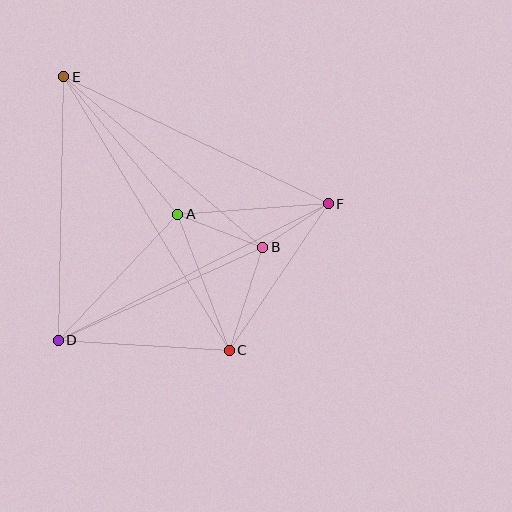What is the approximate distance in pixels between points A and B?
The distance between A and B is approximately 91 pixels.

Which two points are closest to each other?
Points B and F are closest to each other.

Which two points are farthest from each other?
Points C and E are farthest from each other.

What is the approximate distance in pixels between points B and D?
The distance between B and D is approximately 224 pixels.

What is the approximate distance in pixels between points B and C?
The distance between B and C is approximately 108 pixels.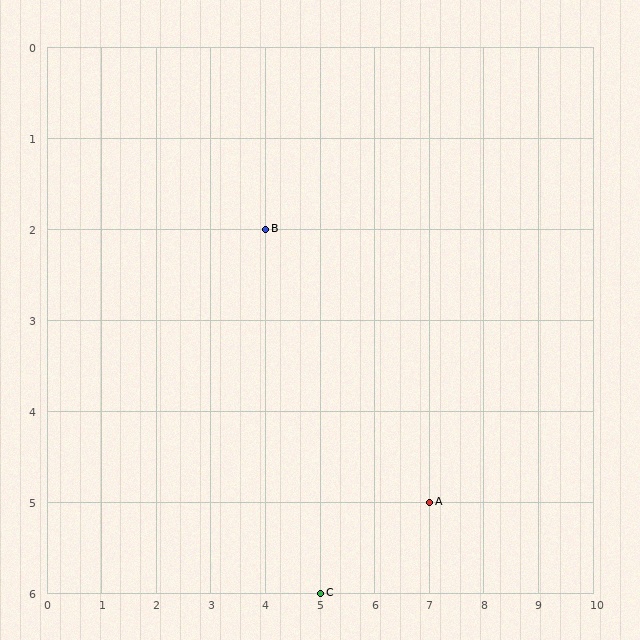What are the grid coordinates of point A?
Point A is at grid coordinates (7, 5).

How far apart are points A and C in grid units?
Points A and C are 2 columns and 1 row apart (about 2.2 grid units diagonally).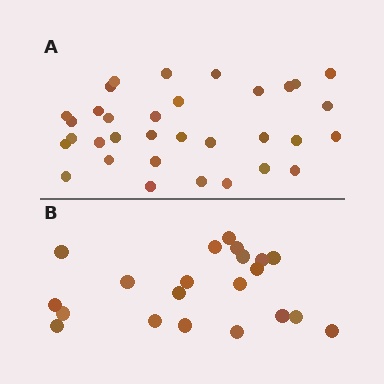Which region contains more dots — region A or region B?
Region A (the top region) has more dots.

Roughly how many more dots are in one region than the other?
Region A has roughly 12 or so more dots than region B.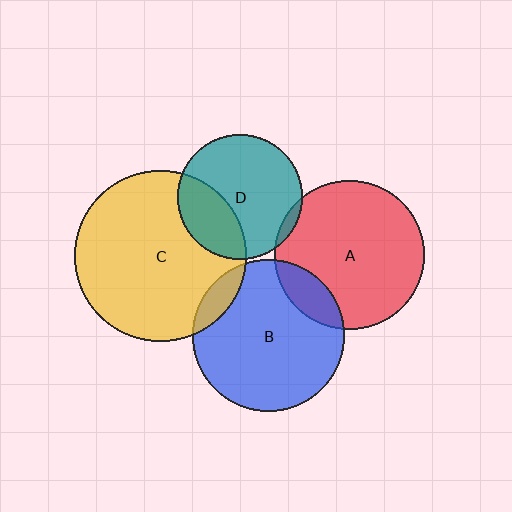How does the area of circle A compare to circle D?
Approximately 1.4 times.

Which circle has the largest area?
Circle C (yellow).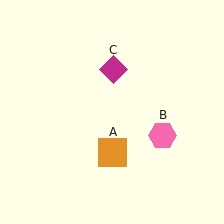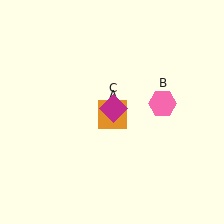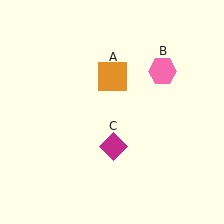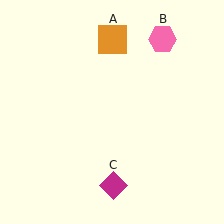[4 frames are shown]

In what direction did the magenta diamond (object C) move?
The magenta diamond (object C) moved down.